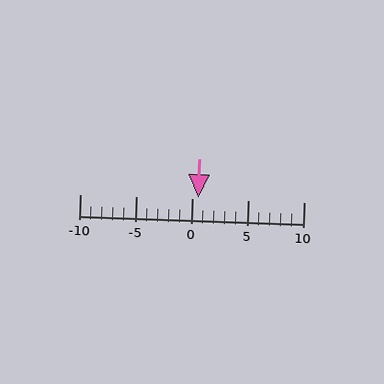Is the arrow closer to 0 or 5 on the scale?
The arrow is closer to 0.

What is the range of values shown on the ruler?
The ruler shows values from -10 to 10.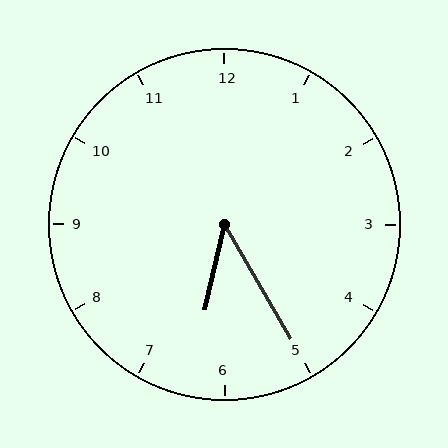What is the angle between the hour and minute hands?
Approximately 42 degrees.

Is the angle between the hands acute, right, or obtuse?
It is acute.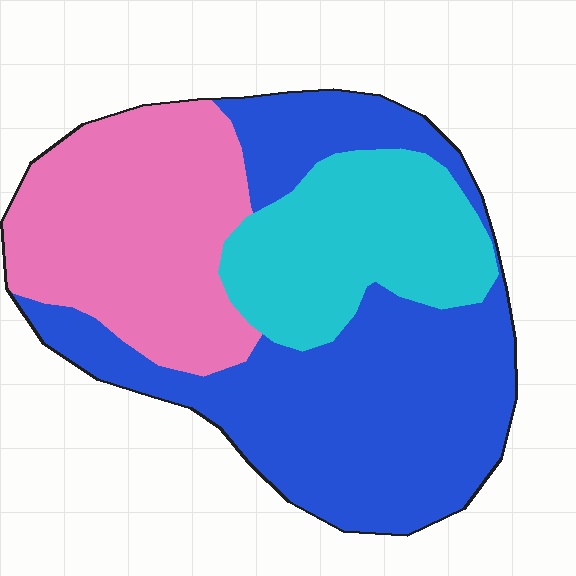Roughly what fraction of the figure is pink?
Pink covers about 30% of the figure.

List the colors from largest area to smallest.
From largest to smallest: blue, pink, cyan.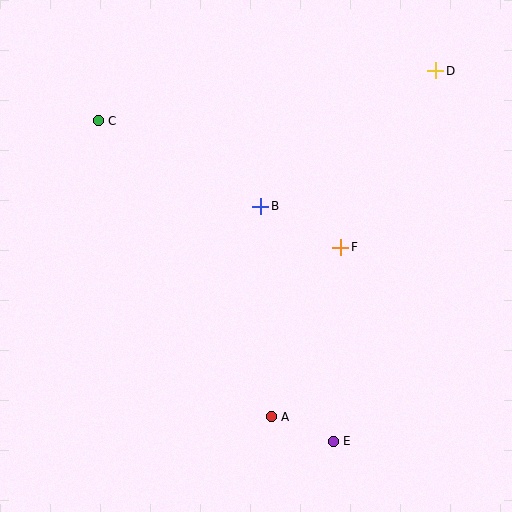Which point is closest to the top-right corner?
Point D is closest to the top-right corner.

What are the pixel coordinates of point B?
Point B is at (261, 206).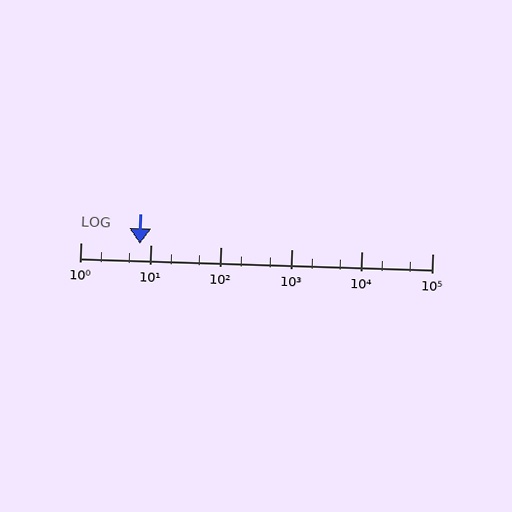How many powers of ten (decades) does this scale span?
The scale spans 5 decades, from 1 to 100000.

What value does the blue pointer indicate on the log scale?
The pointer indicates approximately 7.1.